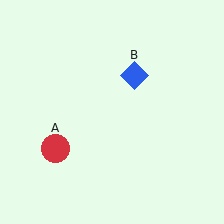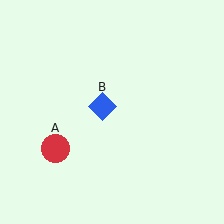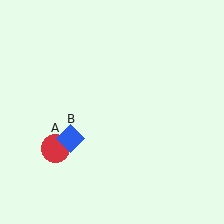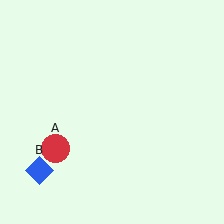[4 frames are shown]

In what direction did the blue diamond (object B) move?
The blue diamond (object B) moved down and to the left.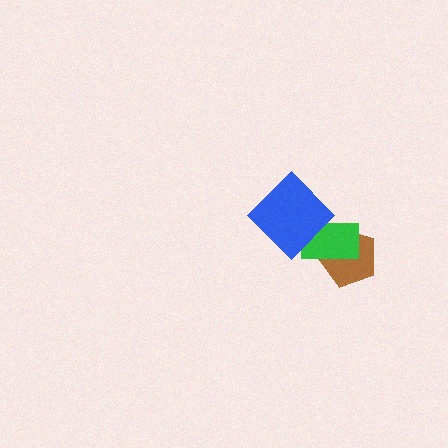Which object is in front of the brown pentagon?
The green rectangle is in front of the brown pentagon.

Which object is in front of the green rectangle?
The blue diamond is in front of the green rectangle.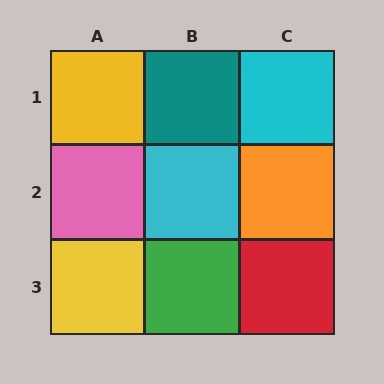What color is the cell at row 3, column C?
Red.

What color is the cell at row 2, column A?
Pink.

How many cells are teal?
1 cell is teal.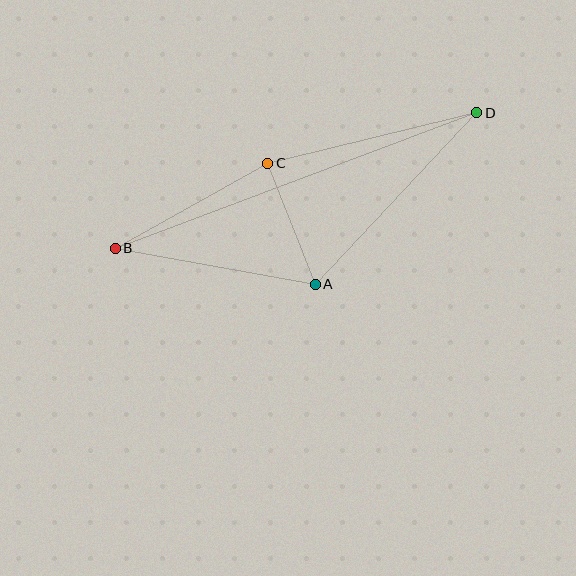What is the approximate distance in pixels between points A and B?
The distance between A and B is approximately 203 pixels.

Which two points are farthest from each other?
Points B and D are farthest from each other.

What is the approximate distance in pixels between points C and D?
The distance between C and D is approximately 215 pixels.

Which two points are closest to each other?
Points A and C are closest to each other.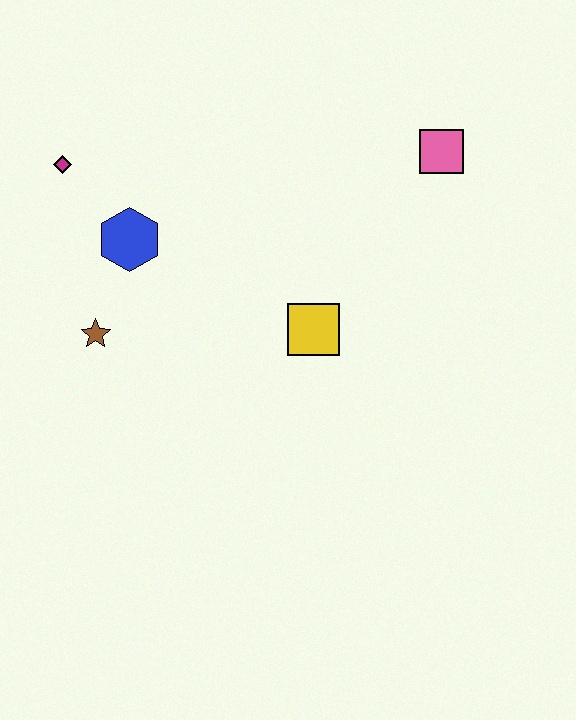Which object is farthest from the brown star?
The pink square is farthest from the brown star.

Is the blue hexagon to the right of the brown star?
Yes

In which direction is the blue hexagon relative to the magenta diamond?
The blue hexagon is below the magenta diamond.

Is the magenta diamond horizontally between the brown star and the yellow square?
No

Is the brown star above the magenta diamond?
No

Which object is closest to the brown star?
The blue hexagon is closest to the brown star.